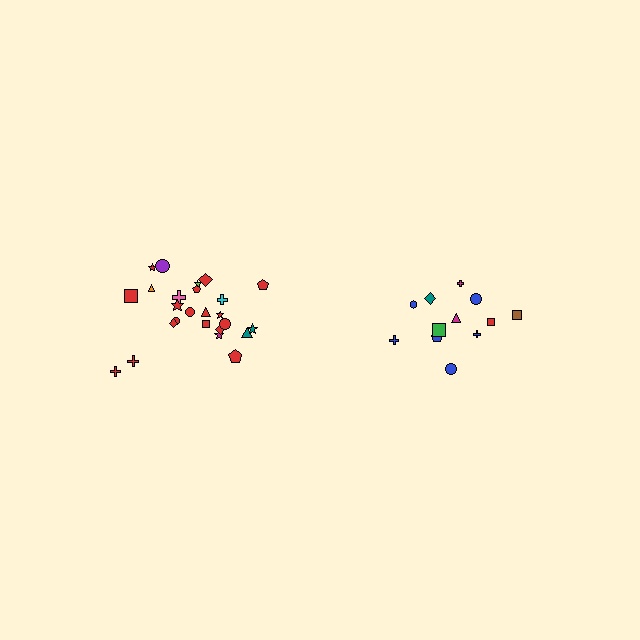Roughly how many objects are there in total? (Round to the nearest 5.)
Roughly 35 objects in total.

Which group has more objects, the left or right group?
The left group.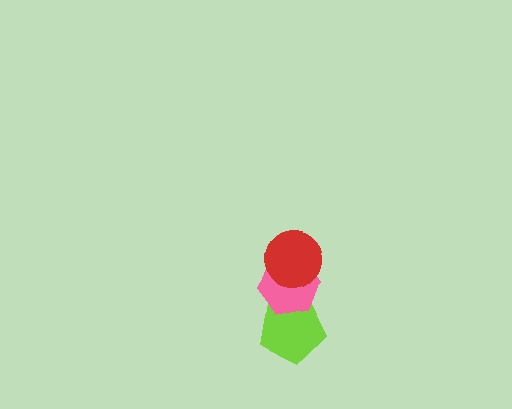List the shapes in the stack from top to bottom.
From top to bottom: the red circle, the pink hexagon, the lime pentagon.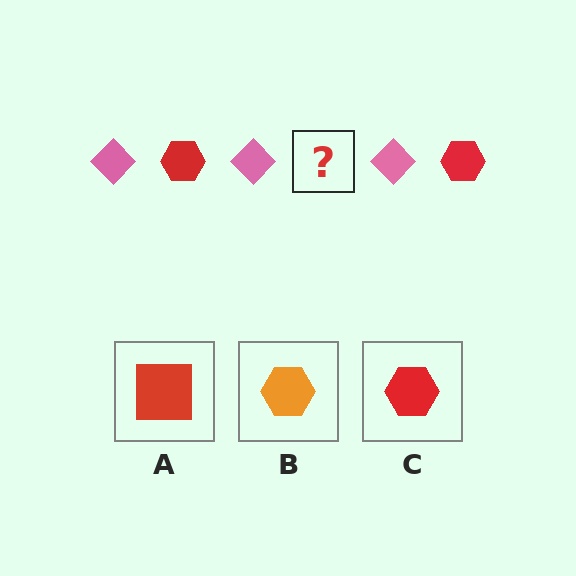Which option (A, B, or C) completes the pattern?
C.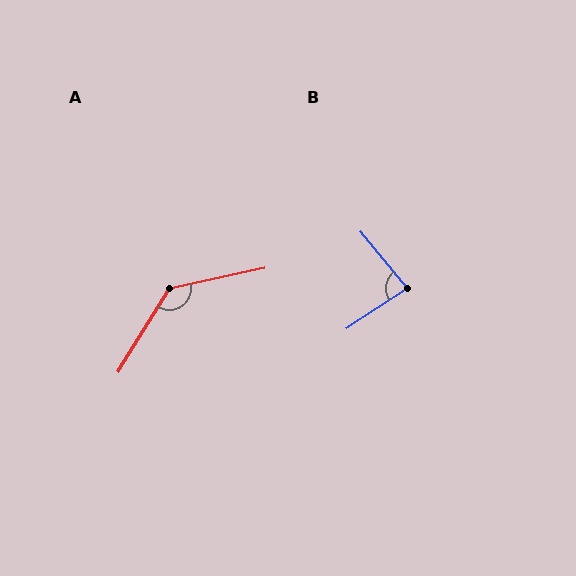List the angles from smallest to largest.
B (84°), A (134°).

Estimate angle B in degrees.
Approximately 84 degrees.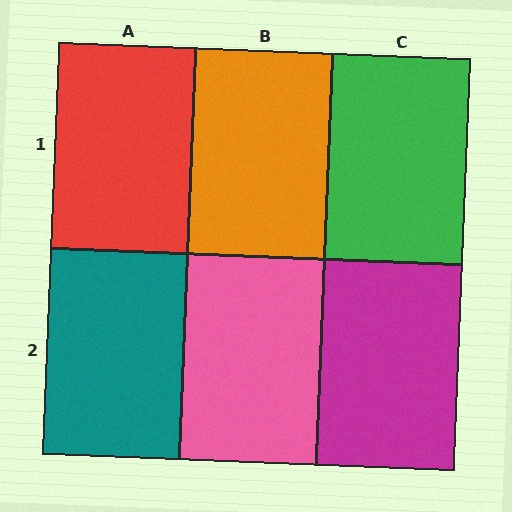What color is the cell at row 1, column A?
Red.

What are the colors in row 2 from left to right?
Teal, pink, magenta.